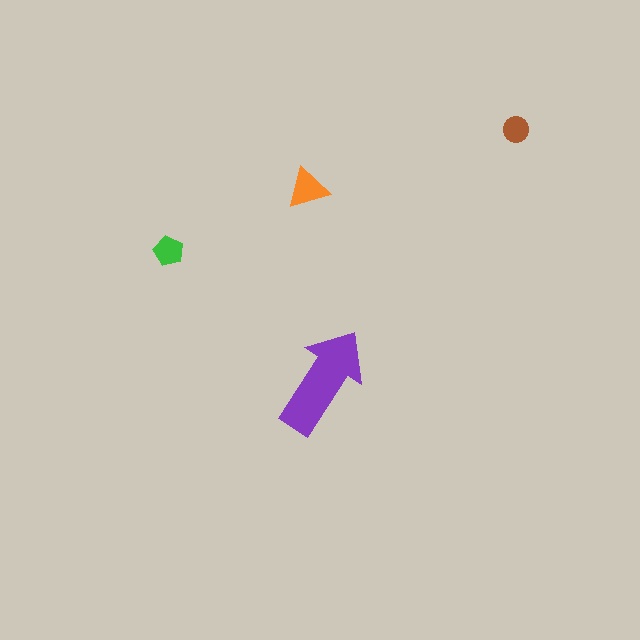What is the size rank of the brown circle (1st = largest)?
4th.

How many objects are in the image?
There are 4 objects in the image.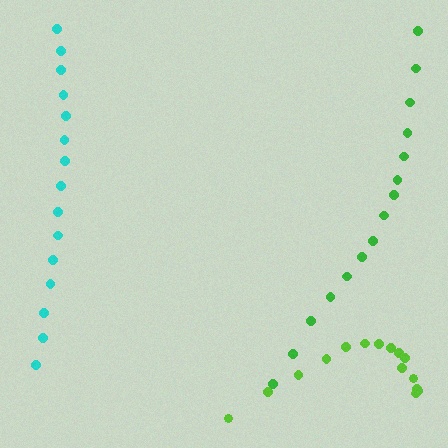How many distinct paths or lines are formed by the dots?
There are 3 distinct paths.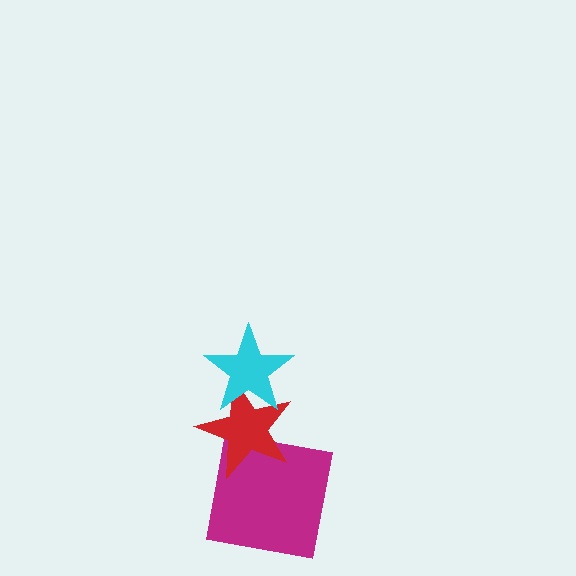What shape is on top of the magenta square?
The red star is on top of the magenta square.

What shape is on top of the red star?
The cyan star is on top of the red star.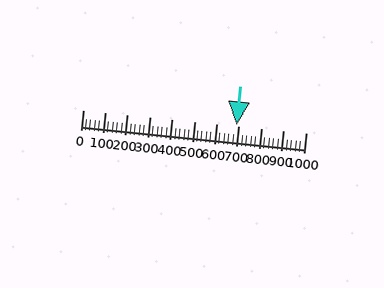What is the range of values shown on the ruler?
The ruler shows values from 0 to 1000.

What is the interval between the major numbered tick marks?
The major tick marks are spaced 100 units apart.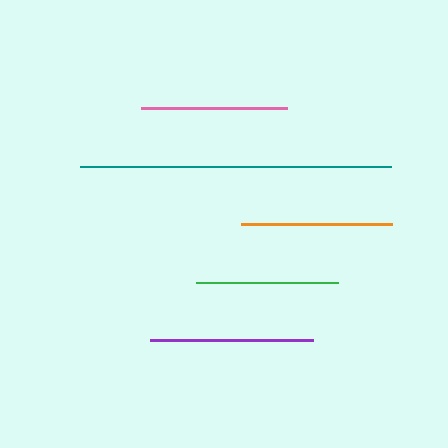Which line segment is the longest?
The teal line is the longest at approximately 311 pixels.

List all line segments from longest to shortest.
From longest to shortest: teal, purple, orange, pink, green.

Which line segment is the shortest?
The green line is the shortest at approximately 141 pixels.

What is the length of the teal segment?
The teal segment is approximately 311 pixels long.